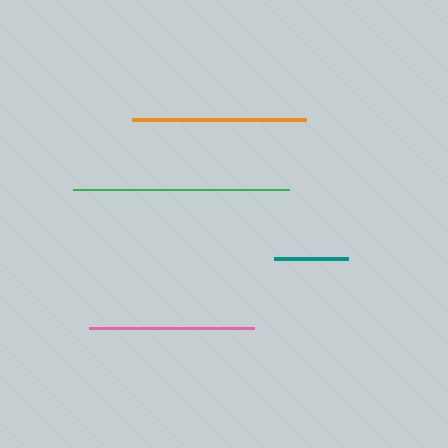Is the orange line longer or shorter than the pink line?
The orange line is longer than the pink line.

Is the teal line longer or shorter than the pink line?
The pink line is longer than the teal line.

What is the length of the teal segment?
The teal segment is approximately 74 pixels long.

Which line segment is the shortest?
The teal line is the shortest at approximately 74 pixels.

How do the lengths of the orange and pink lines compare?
The orange and pink lines are approximately the same length.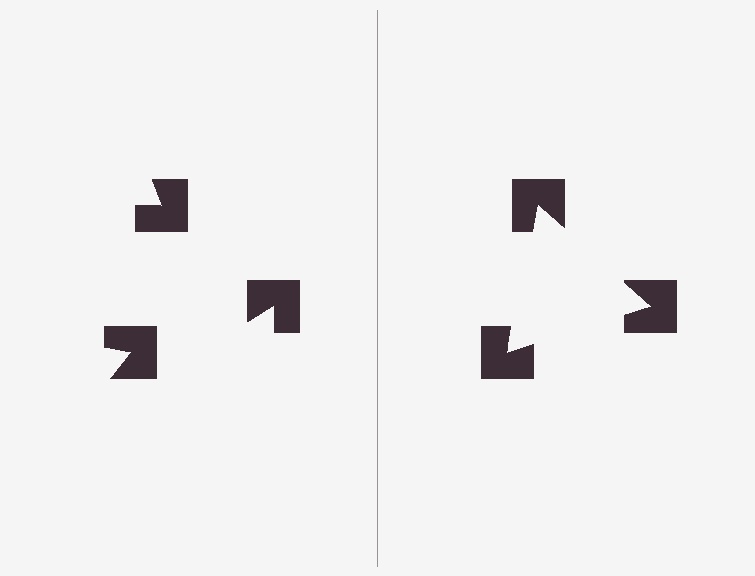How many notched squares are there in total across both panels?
6 — 3 on each side.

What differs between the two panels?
The notched squares are positioned identically on both sides; only the wedge orientations differ. On the right they align to a triangle; on the left they are misaligned.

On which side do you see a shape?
An illusory triangle appears on the right side. On the left side the wedge cuts are rotated, so no coherent shape forms.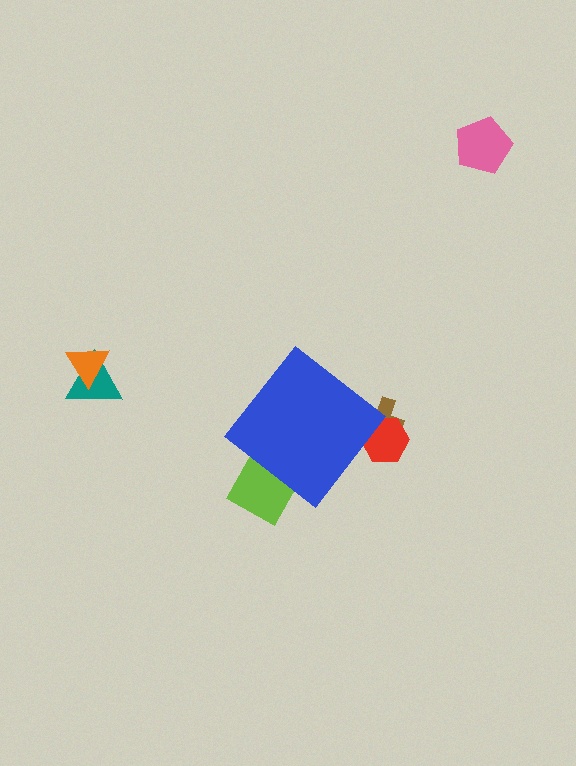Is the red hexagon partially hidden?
Yes, the red hexagon is partially hidden behind the blue diamond.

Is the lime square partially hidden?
Yes, the lime square is partially hidden behind the blue diamond.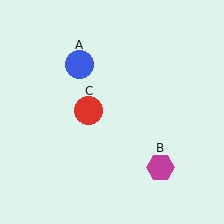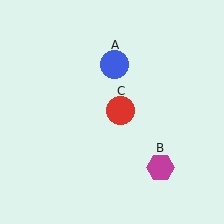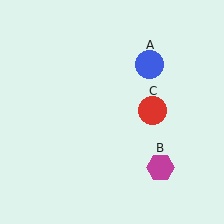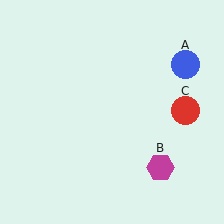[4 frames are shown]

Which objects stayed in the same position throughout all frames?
Magenta hexagon (object B) remained stationary.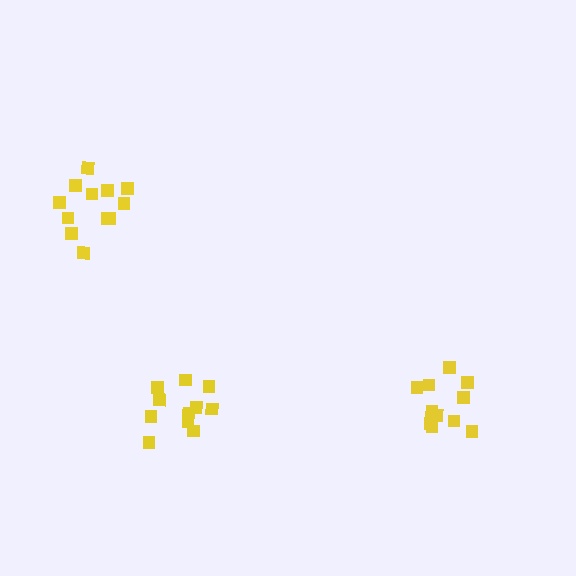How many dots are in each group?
Group 1: 11 dots, Group 2: 11 dots, Group 3: 12 dots (34 total).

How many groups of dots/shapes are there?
There are 3 groups.